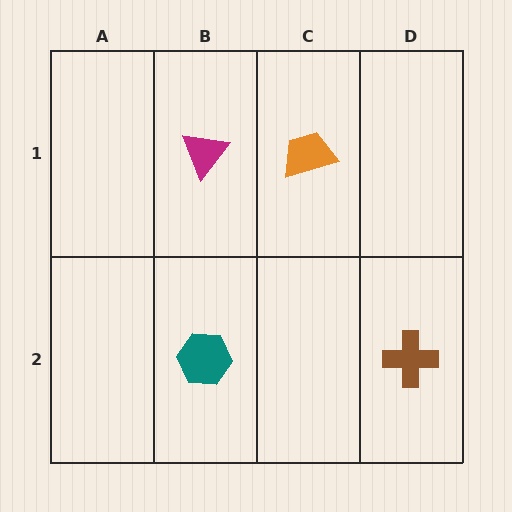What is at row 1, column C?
An orange trapezoid.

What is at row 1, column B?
A magenta triangle.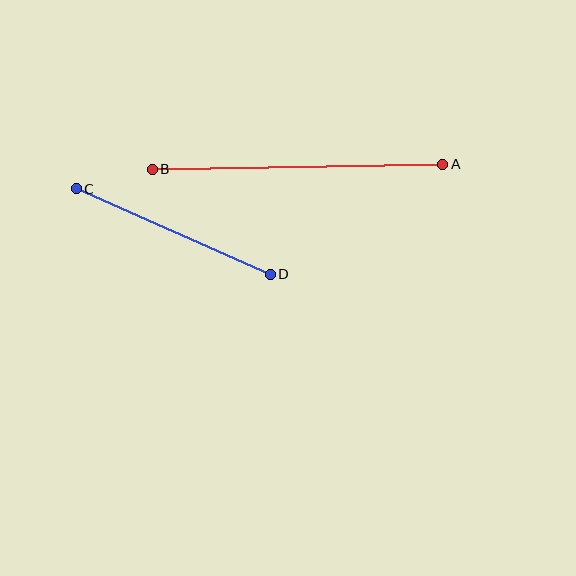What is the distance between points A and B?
The distance is approximately 290 pixels.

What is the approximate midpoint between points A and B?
The midpoint is at approximately (298, 167) pixels.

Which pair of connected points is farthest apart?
Points A and B are farthest apart.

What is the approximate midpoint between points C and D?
The midpoint is at approximately (173, 231) pixels.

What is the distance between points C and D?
The distance is approximately 212 pixels.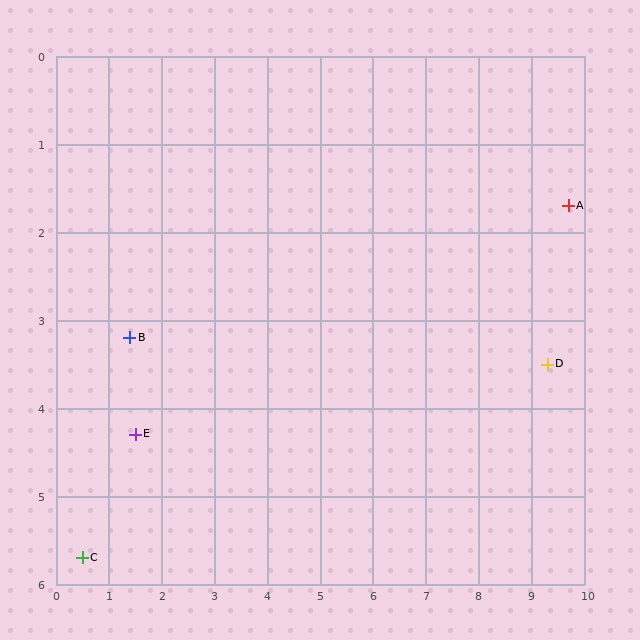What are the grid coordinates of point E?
Point E is at approximately (1.5, 4.3).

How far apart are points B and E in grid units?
Points B and E are about 1.1 grid units apart.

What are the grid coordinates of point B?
Point B is at approximately (1.4, 3.2).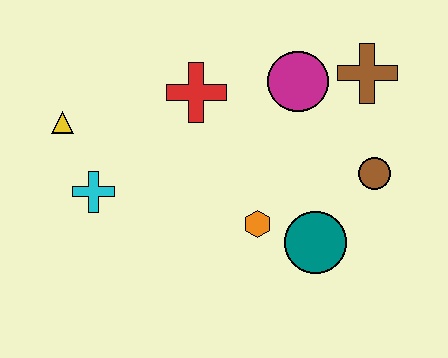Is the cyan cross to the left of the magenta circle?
Yes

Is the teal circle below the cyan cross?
Yes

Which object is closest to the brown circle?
The teal circle is closest to the brown circle.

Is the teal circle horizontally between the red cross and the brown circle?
Yes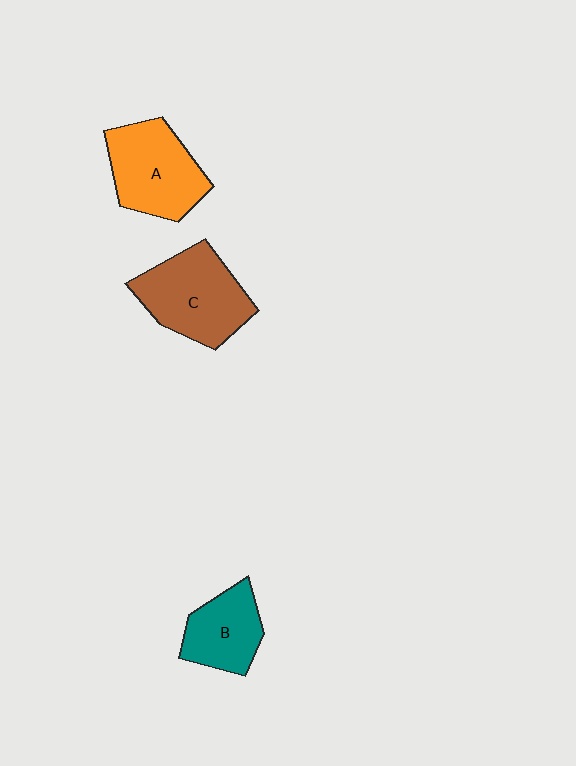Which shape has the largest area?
Shape C (brown).